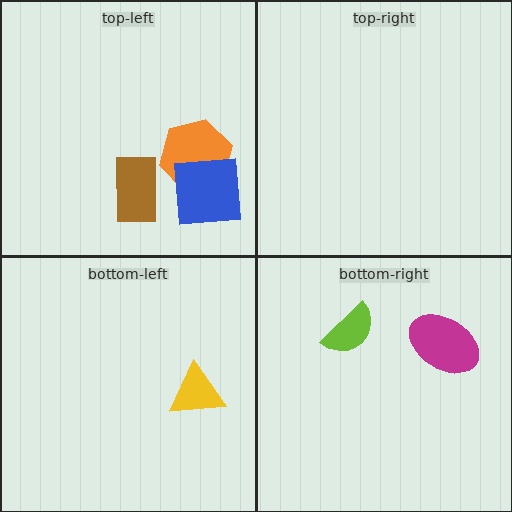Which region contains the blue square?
The top-left region.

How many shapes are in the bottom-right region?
2.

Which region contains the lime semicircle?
The bottom-right region.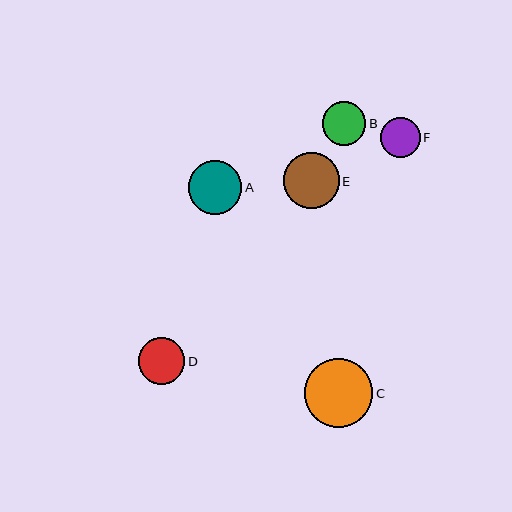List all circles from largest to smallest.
From largest to smallest: C, E, A, D, B, F.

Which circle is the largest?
Circle C is the largest with a size of approximately 69 pixels.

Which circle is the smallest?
Circle F is the smallest with a size of approximately 40 pixels.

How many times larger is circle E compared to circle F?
Circle E is approximately 1.4 times the size of circle F.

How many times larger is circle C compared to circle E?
Circle C is approximately 1.2 times the size of circle E.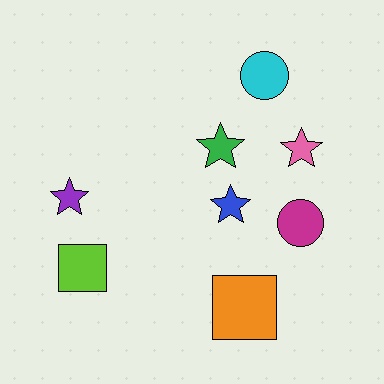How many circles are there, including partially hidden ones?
There are 2 circles.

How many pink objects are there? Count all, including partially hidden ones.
There is 1 pink object.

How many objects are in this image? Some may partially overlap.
There are 8 objects.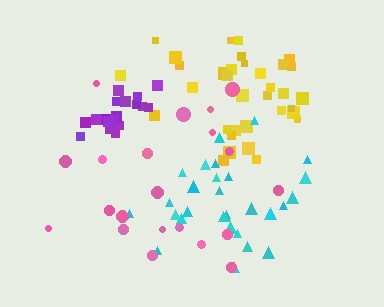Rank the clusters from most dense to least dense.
purple, cyan, yellow, pink.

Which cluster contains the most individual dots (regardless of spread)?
Yellow (34).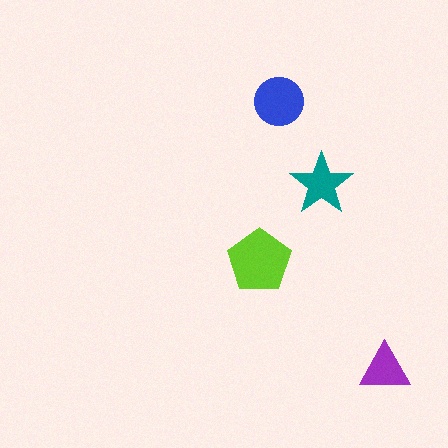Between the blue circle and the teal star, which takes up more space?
The blue circle.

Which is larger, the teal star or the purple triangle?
The teal star.